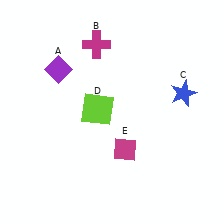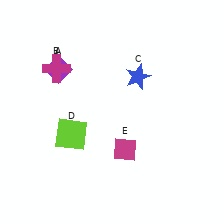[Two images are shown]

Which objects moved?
The objects that moved are: the magenta cross (B), the blue star (C), the lime square (D).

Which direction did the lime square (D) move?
The lime square (D) moved left.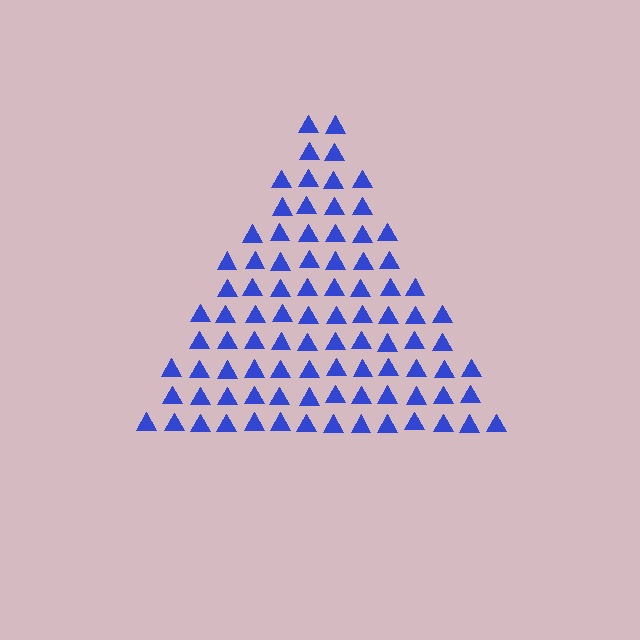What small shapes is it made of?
It is made of small triangles.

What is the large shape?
The large shape is a triangle.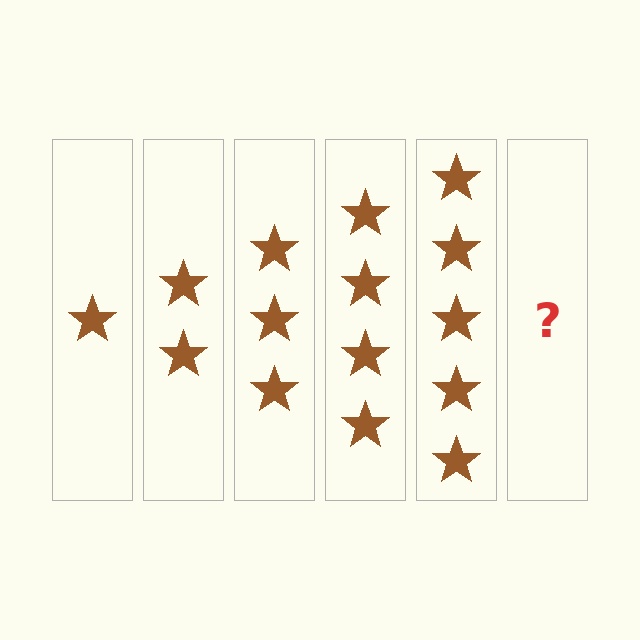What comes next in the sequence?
The next element should be 6 stars.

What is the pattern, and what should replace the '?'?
The pattern is that each step adds one more star. The '?' should be 6 stars.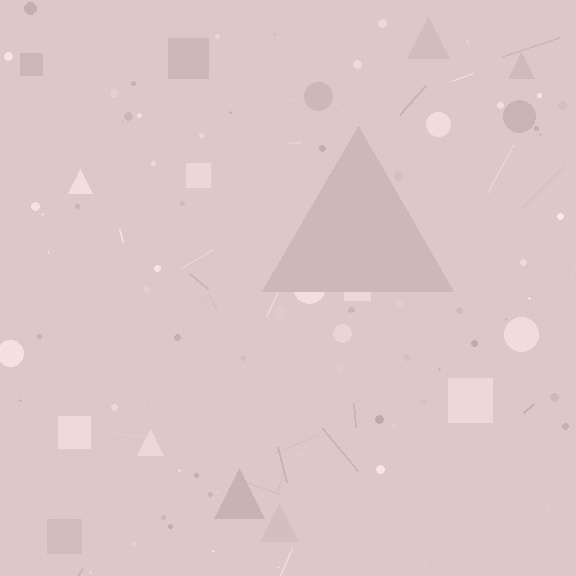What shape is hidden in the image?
A triangle is hidden in the image.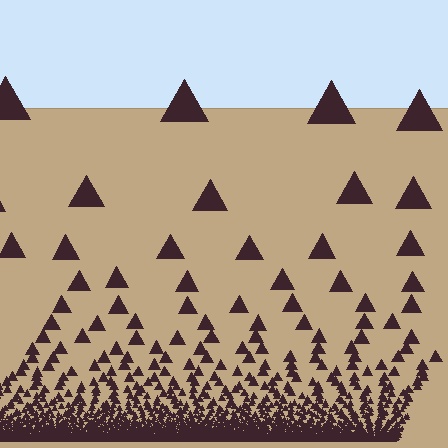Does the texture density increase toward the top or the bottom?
Density increases toward the bottom.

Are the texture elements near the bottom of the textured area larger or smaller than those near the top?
Smaller. The gradient is inverted — elements near the bottom are smaller and denser.